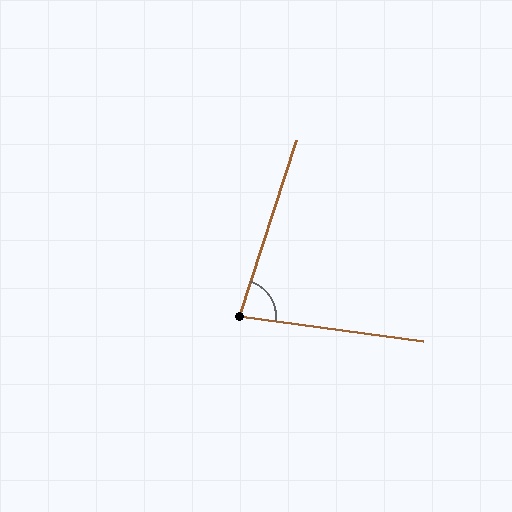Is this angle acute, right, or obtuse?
It is acute.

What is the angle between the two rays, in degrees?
Approximately 80 degrees.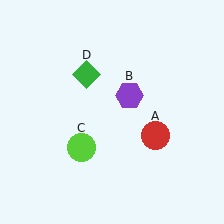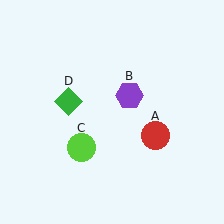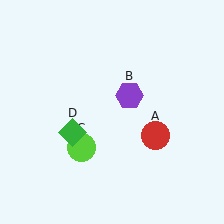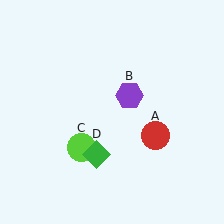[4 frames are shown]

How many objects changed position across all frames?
1 object changed position: green diamond (object D).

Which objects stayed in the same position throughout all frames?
Red circle (object A) and purple hexagon (object B) and lime circle (object C) remained stationary.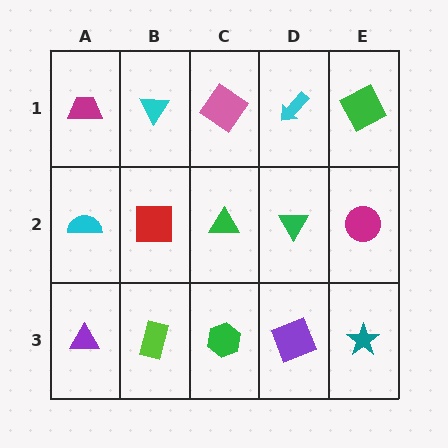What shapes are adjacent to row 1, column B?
A red square (row 2, column B), a magenta trapezoid (row 1, column A), a pink diamond (row 1, column C).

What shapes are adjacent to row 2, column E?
A green square (row 1, column E), a teal star (row 3, column E), a green triangle (row 2, column D).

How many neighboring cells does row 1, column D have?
3.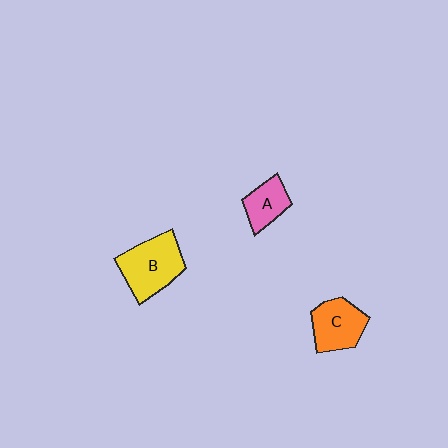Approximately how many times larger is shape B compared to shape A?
Approximately 1.8 times.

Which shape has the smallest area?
Shape A (pink).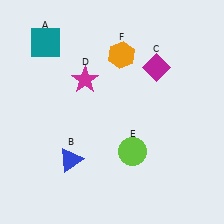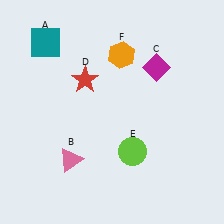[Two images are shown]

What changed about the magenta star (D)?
In Image 1, D is magenta. In Image 2, it changed to red.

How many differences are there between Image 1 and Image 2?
There are 2 differences between the two images.